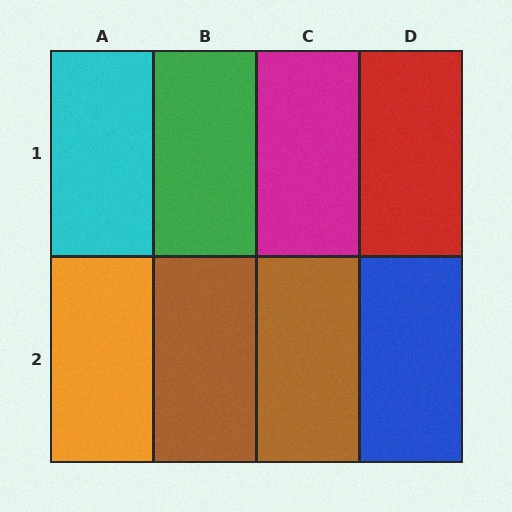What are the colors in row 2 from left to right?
Orange, brown, brown, blue.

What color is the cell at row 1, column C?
Magenta.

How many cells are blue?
1 cell is blue.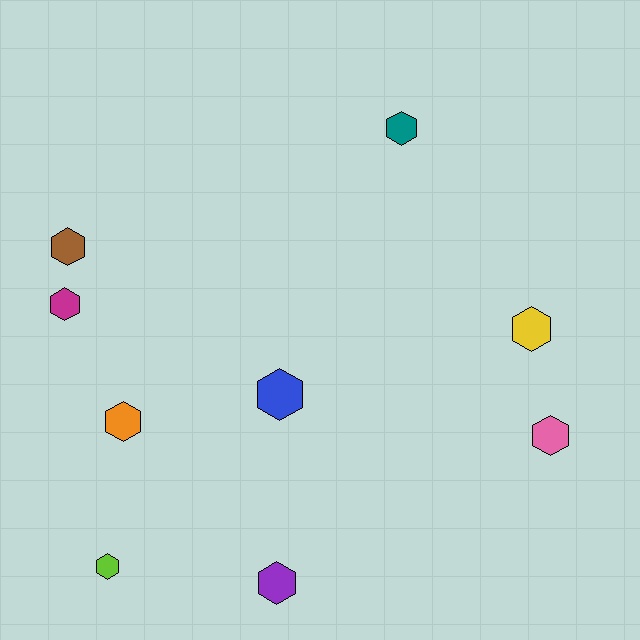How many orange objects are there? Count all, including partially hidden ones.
There is 1 orange object.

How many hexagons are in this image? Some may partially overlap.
There are 9 hexagons.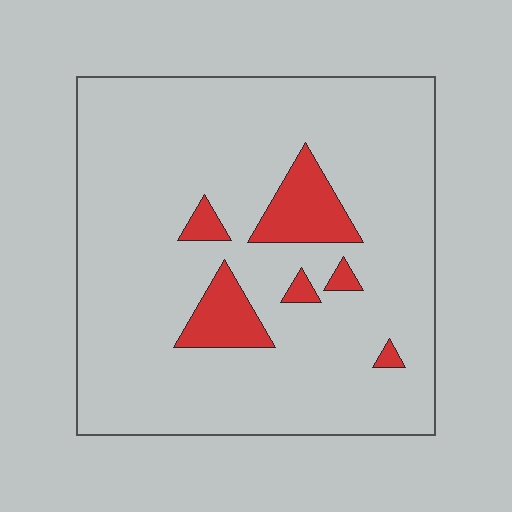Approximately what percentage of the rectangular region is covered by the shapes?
Approximately 10%.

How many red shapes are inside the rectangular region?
6.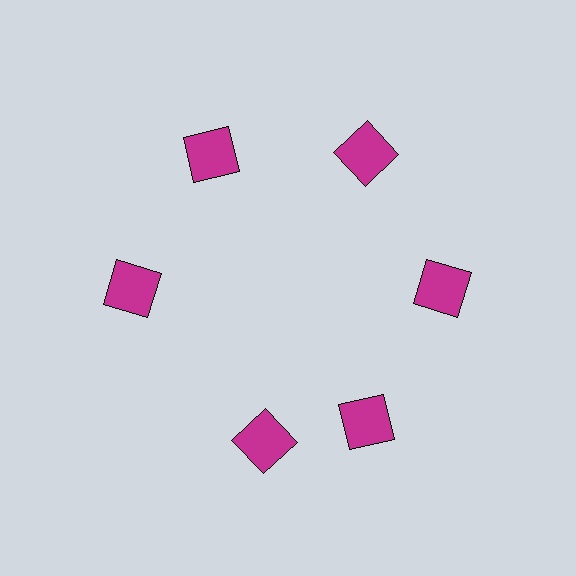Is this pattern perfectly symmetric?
No. The 6 magenta squares are arranged in a ring, but one element near the 7 o'clock position is rotated out of alignment along the ring, breaking the 6-fold rotational symmetry.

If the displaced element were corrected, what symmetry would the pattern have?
It would have 6-fold rotational symmetry — the pattern would map onto itself every 60 degrees.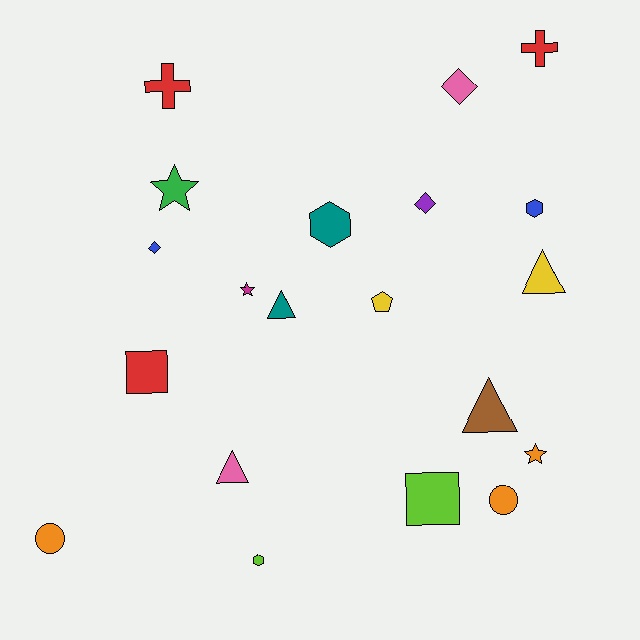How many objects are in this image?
There are 20 objects.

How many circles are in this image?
There are 2 circles.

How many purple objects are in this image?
There is 1 purple object.